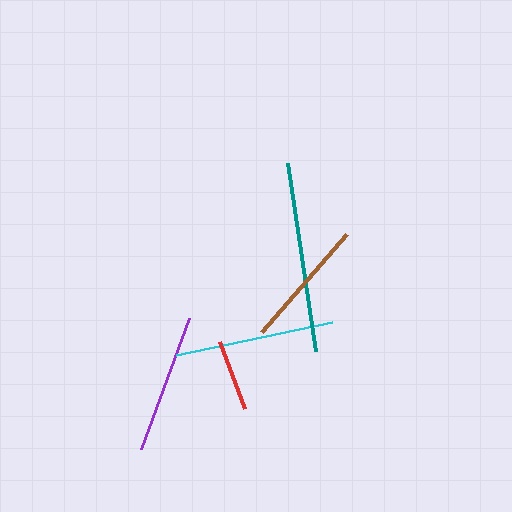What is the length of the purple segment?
The purple segment is approximately 140 pixels long.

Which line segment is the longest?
The teal line is the longest at approximately 190 pixels.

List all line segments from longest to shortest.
From longest to shortest: teal, cyan, purple, brown, red.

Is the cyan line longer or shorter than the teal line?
The teal line is longer than the cyan line.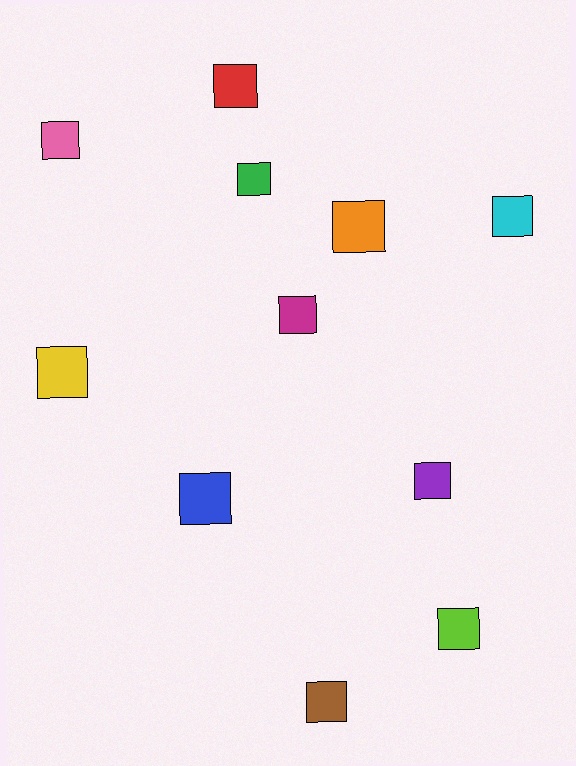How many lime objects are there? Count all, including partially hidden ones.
There is 1 lime object.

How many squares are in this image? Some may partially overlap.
There are 11 squares.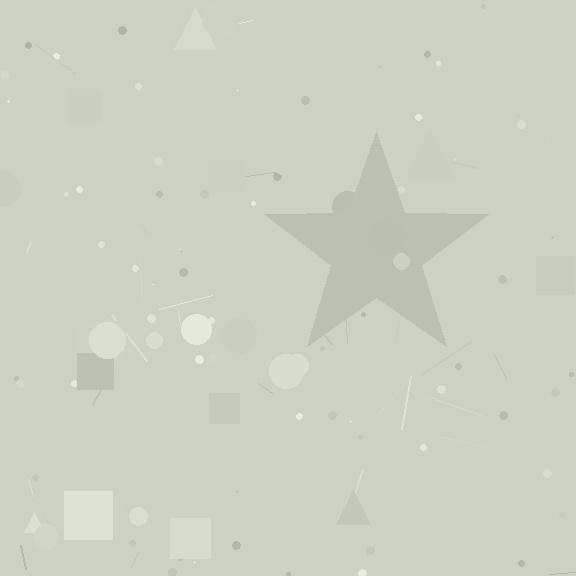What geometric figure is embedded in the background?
A star is embedded in the background.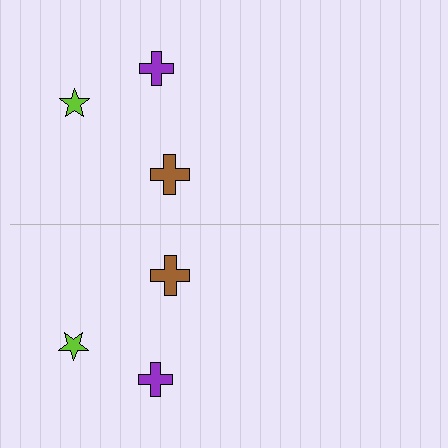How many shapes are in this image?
There are 6 shapes in this image.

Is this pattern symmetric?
Yes, this pattern has bilateral (reflection) symmetry.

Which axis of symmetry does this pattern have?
The pattern has a horizontal axis of symmetry running through the center of the image.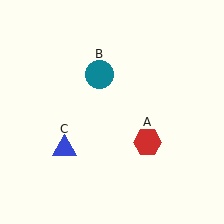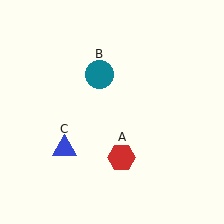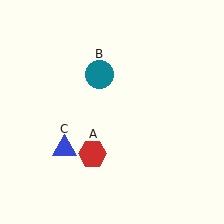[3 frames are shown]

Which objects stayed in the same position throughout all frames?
Teal circle (object B) and blue triangle (object C) remained stationary.